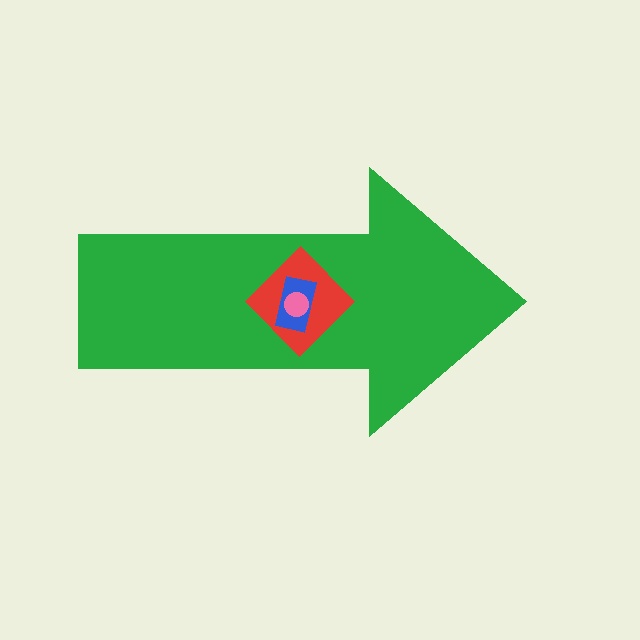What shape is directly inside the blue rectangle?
The pink circle.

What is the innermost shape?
The pink circle.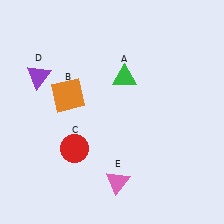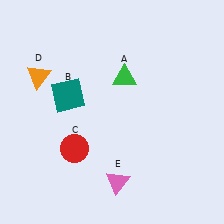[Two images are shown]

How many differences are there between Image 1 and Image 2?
There are 2 differences between the two images.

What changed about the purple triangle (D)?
In Image 1, D is purple. In Image 2, it changed to orange.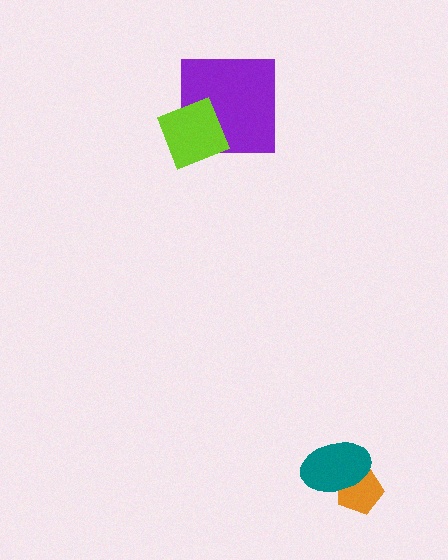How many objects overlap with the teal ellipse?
1 object overlaps with the teal ellipse.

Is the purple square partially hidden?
Yes, it is partially covered by another shape.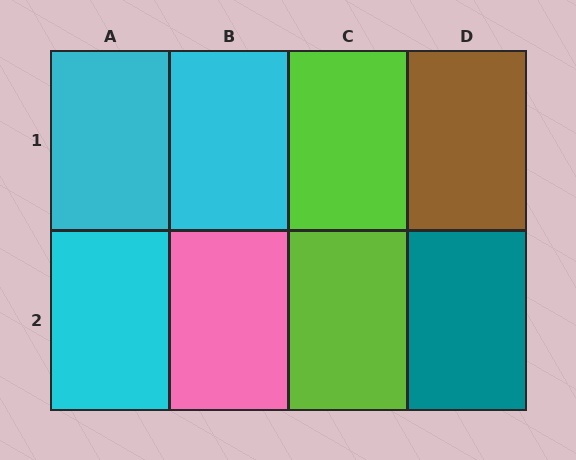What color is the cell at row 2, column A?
Cyan.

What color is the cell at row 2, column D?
Teal.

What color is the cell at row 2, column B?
Pink.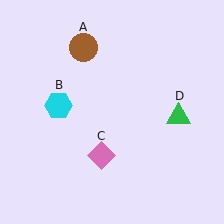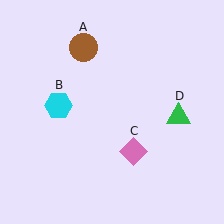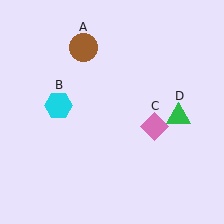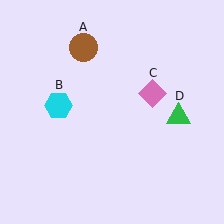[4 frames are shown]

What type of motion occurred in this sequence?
The pink diamond (object C) rotated counterclockwise around the center of the scene.